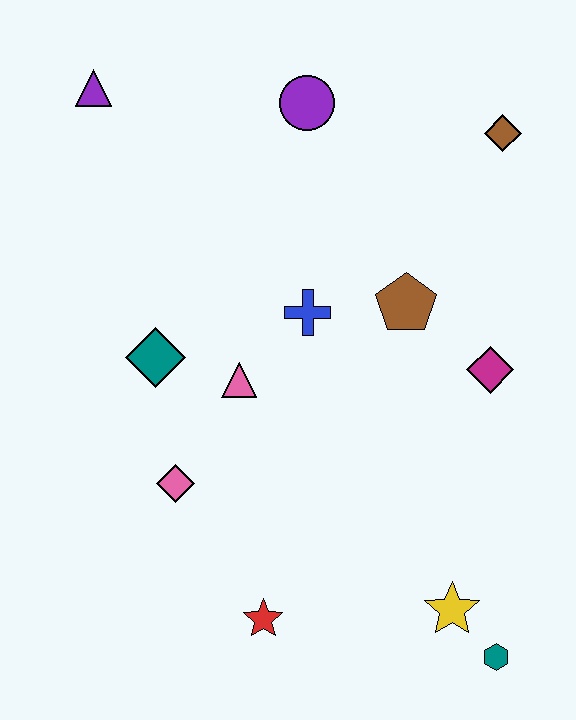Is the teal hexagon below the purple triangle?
Yes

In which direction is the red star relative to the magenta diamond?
The red star is below the magenta diamond.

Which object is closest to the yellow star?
The teal hexagon is closest to the yellow star.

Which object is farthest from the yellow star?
The purple triangle is farthest from the yellow star.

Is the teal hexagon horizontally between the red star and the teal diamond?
No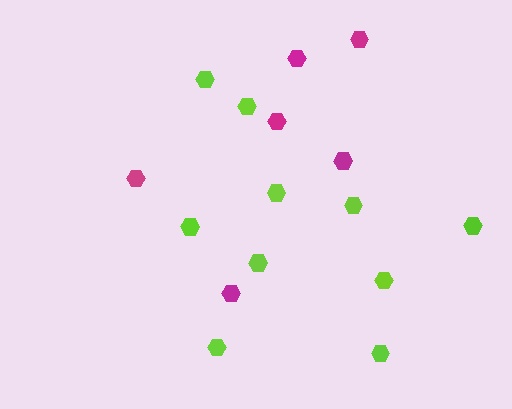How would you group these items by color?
There are 2 groups: one group of magenta hexagons (6) and one group of lime hexagons (10).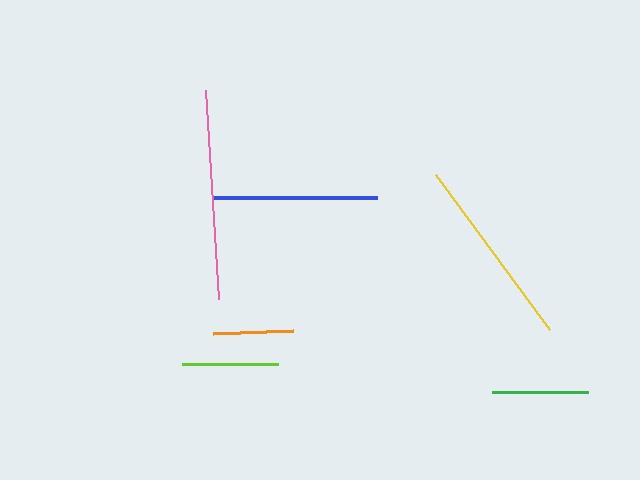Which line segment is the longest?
The pink line is the longest at approximately 209 pixels.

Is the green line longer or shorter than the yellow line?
The yellow line is longer than the green line.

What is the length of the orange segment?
The orange segment is approximately 80 pixels long.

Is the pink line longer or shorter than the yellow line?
The pink line is longer than the yellow line.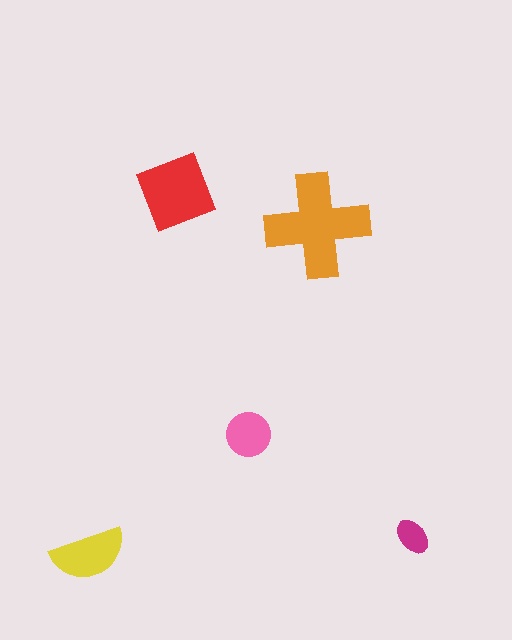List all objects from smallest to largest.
The magenta ellipse, the pink circle, the yellow semicircle, the red square, the orange cross.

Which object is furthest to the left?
The yellow semicircle is leftmost.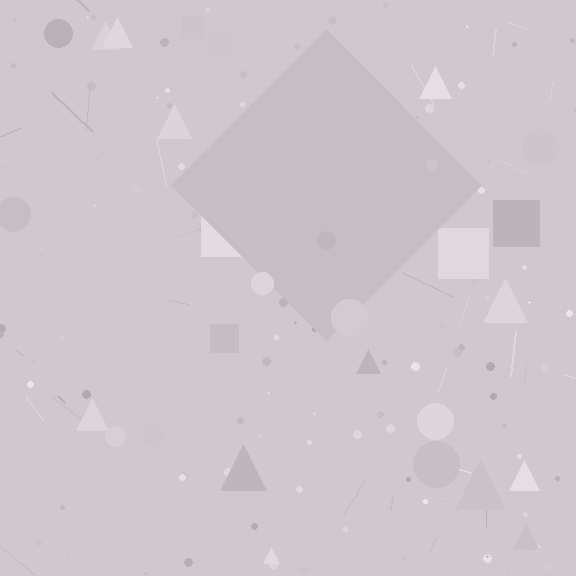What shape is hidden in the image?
A diamond is hidden in the image.